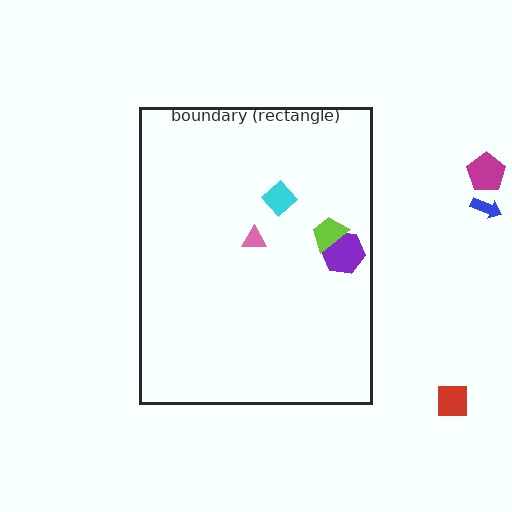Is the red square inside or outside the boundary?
Outside.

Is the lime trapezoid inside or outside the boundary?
Inside.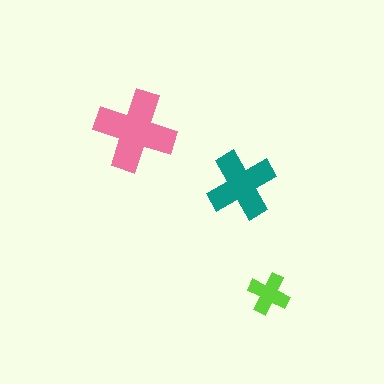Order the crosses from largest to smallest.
the pink one, the teal one, the lime one.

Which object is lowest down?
The lime cross is bottommost.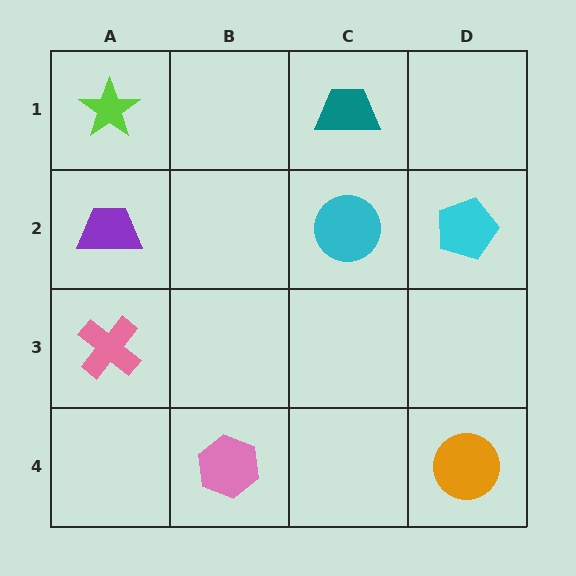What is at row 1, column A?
A lime star.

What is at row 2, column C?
A cyan circle.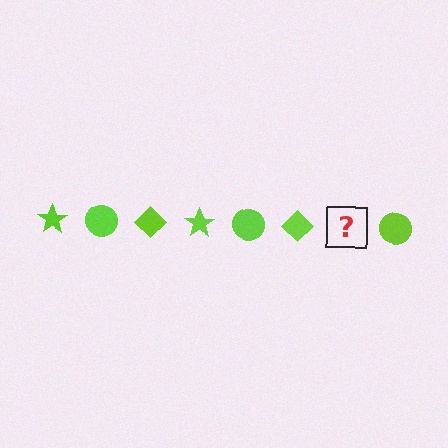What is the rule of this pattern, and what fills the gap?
The rule is that the pattern cycles through star, circle, diamond shapes in lime. The gap should be filled with a lime star.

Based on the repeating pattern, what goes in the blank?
The blank should be a lime star.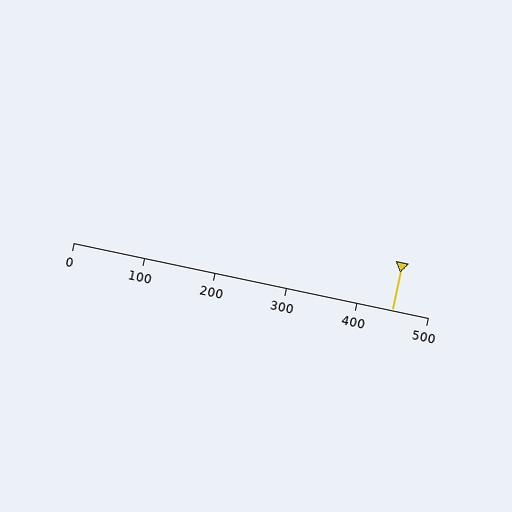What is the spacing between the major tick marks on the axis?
The major ticks are spaced 100 apart.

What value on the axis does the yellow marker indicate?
The marker indicates approximately 450.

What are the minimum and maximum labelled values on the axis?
The axis runs from 0 to 500.